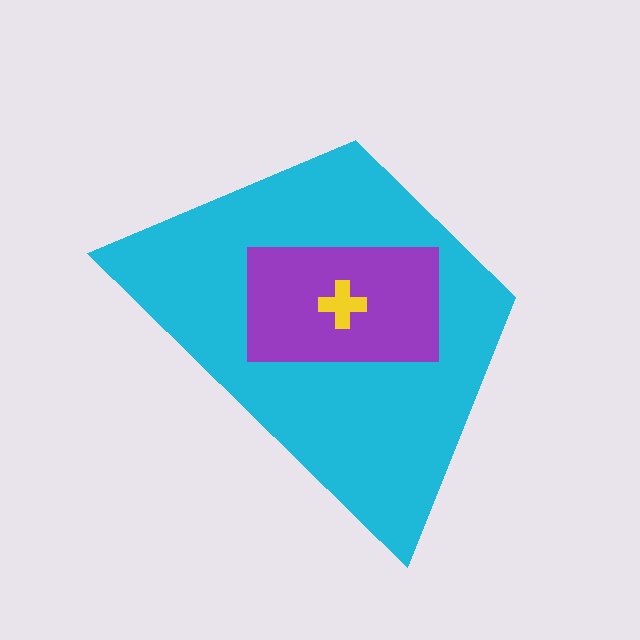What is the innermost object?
The yellow cross.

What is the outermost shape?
The cyan trapezoid.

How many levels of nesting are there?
3.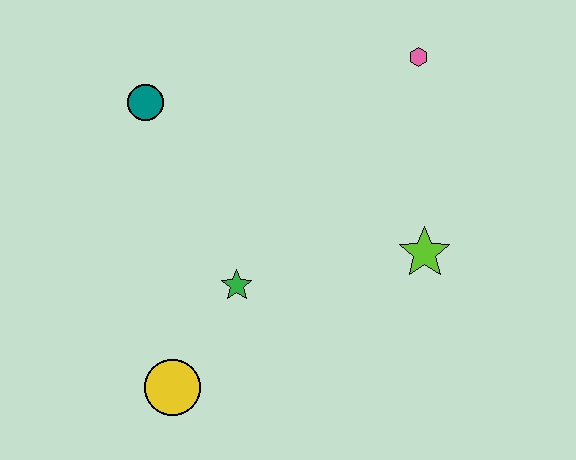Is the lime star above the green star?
Yes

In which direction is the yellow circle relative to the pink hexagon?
The yellow circle is below the pink hexagon.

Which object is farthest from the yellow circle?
The pink hexagon is farthest from the yellow circle.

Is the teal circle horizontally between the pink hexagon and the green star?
No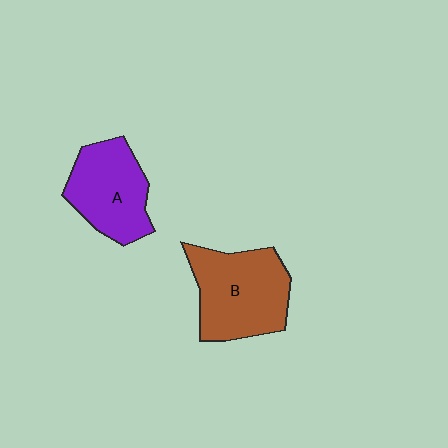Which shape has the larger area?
Shape B (brown).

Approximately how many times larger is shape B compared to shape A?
Approximately 1.2 times.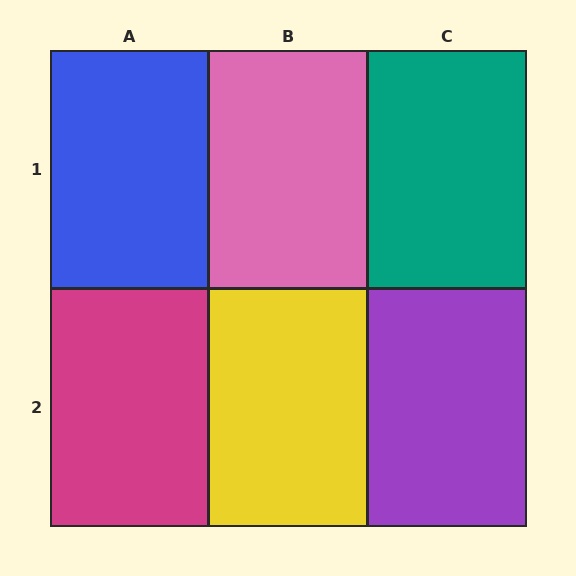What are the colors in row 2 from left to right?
Magenta, yellow, purple.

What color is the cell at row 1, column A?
Blue.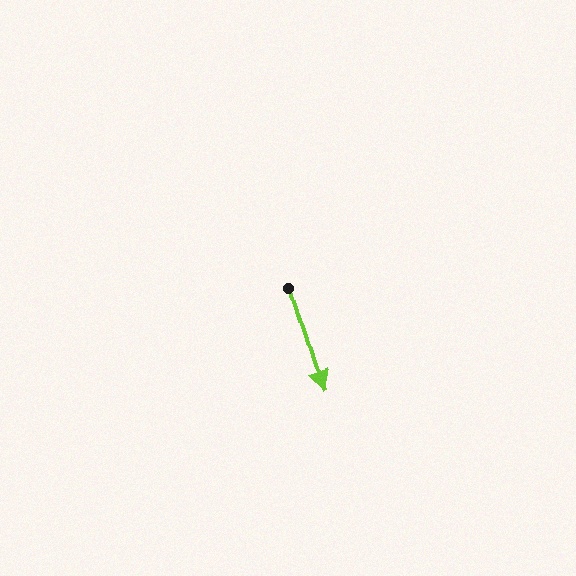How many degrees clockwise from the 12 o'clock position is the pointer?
Approximately 163 degrees.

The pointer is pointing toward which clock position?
Roughly 5 o'clock.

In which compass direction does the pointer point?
South.